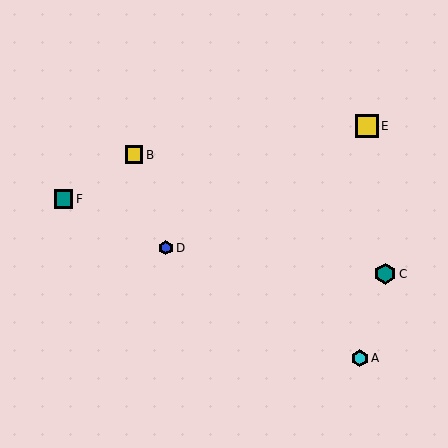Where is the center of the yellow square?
The center of the yellow square is at (367, 126).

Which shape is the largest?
The yellow square (labeled E) is the largest.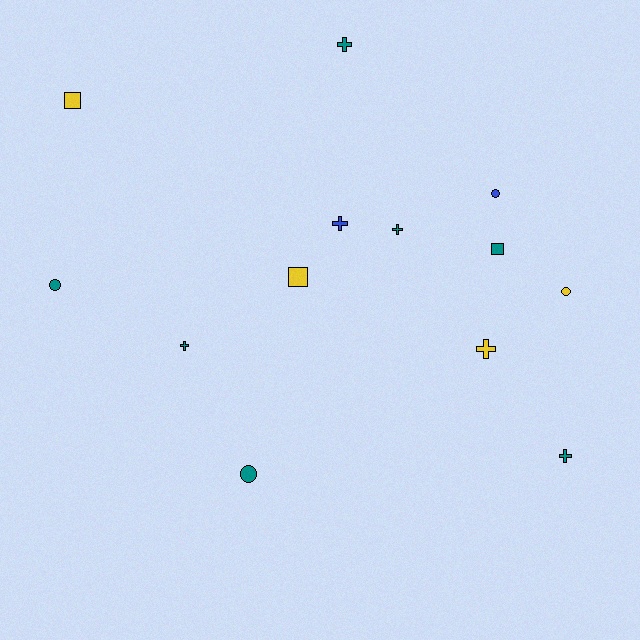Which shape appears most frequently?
Cross, with 6 objects.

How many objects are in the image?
There are 13 objects.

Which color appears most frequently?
Teal, with 7 objects.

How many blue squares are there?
There are no blue squares.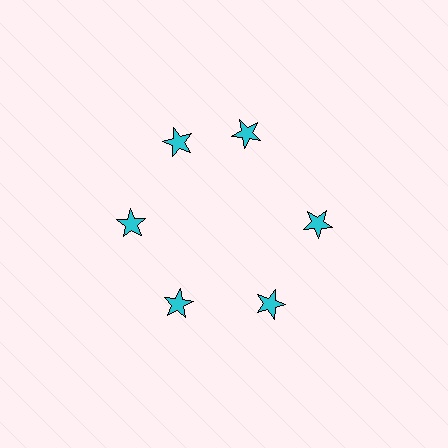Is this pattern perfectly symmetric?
No. The 6 cyan stars are arranged in a ring, but one element near the 1 o'clock position is rotated out of alignment along the ring, breaking the 6-fold rotational symmetry.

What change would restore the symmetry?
The symmetry would be restored by rotating it back into even spacing with its neighbors so that all 6 stars sit at equal angles and equal distance from the center.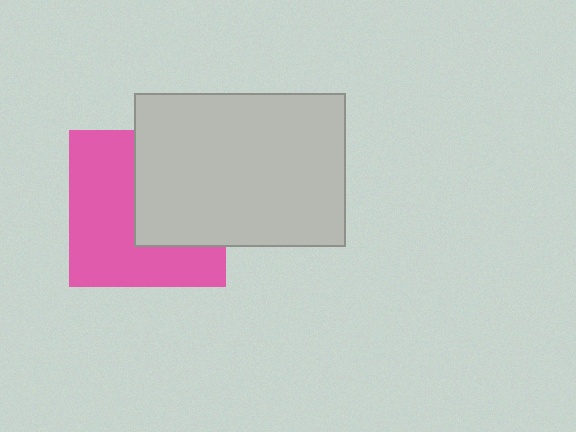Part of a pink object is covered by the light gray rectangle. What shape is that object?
It is a square.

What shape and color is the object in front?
The object in front is a light gray rectangle.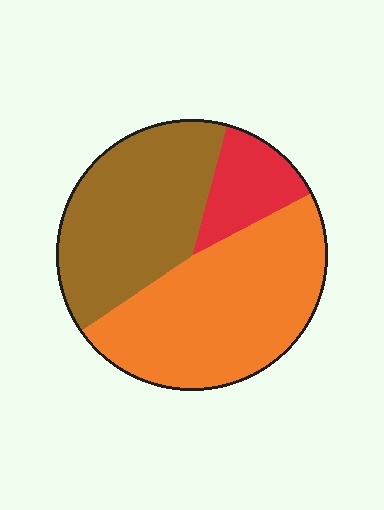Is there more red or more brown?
Brown.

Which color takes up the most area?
Orange, at roughly 50%.